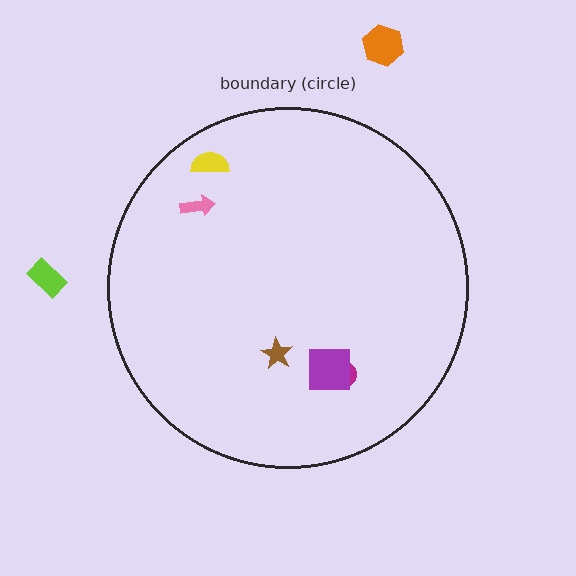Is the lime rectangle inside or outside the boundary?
Outside.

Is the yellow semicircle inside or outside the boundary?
Inside.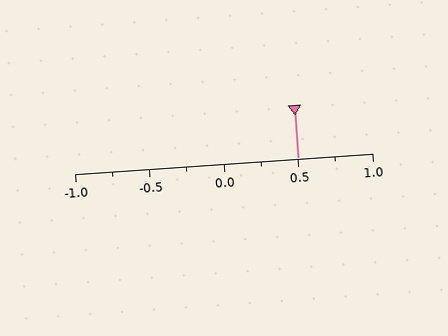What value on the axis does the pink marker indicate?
The marker indicates approximately 0.5.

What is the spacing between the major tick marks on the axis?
The major ticks are spaced 0.5 apart.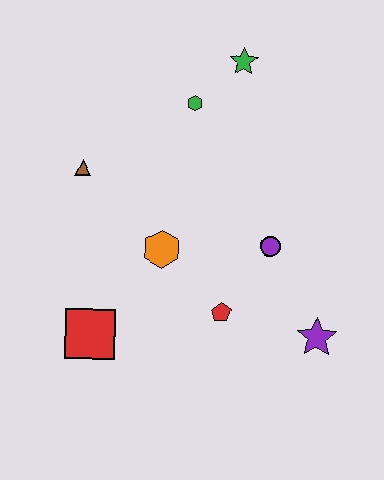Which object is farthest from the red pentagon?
The green star is farthest from the red pentagon.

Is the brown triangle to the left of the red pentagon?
Yes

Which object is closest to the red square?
The orange hexagon is closest to the red square.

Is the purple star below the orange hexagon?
Yes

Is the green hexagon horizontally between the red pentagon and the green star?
No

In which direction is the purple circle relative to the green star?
The purple circle is below the green star.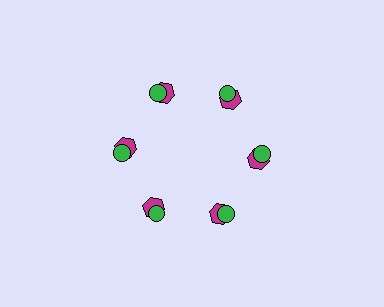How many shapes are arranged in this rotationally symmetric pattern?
There are 12 shapes, arranged in 6 groups of 2.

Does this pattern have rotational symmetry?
Yes, this pattern has 6-fold rotational symmetry. It looks the same after rotating 60 degrees around the center.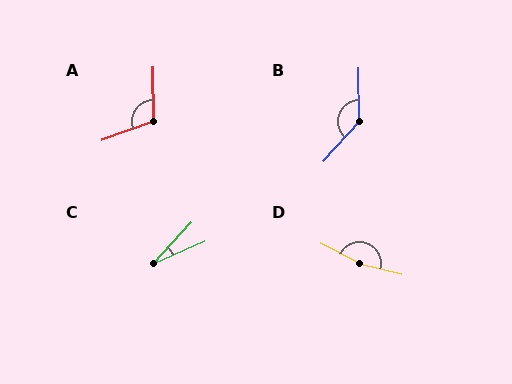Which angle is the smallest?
C, at approximately 23 degrees.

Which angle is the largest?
D, at approximately 167 degrees.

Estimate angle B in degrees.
Approximately 138 degrees.